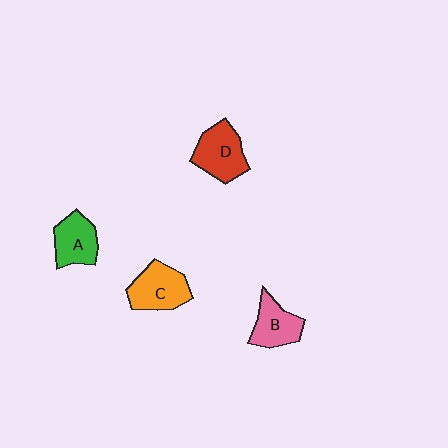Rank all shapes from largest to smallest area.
From largest to smallest: D (red), C (orange), A (green), B (pink).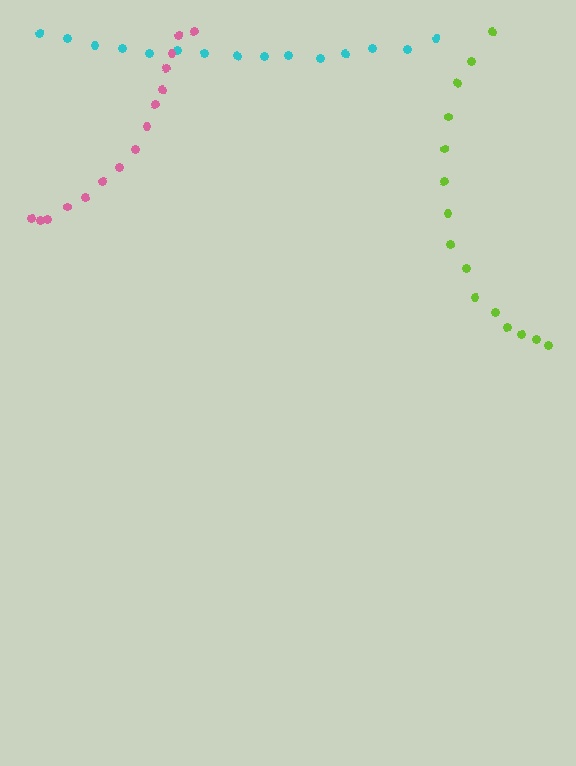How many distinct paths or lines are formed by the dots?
There are 3 distinct paths.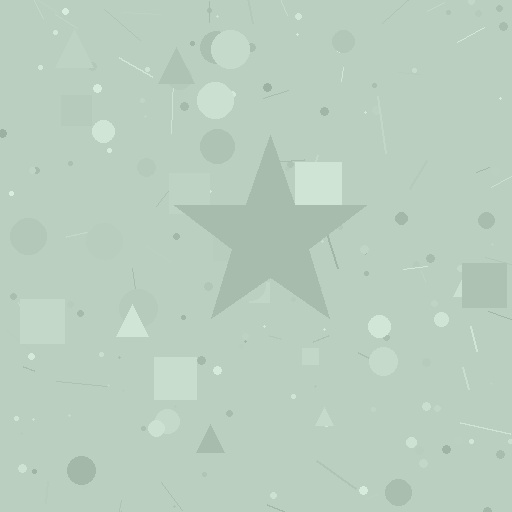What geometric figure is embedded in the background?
A star is embedded in the background.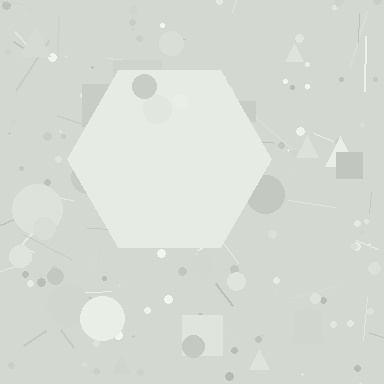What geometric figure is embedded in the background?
A hexagon is embedded in the background.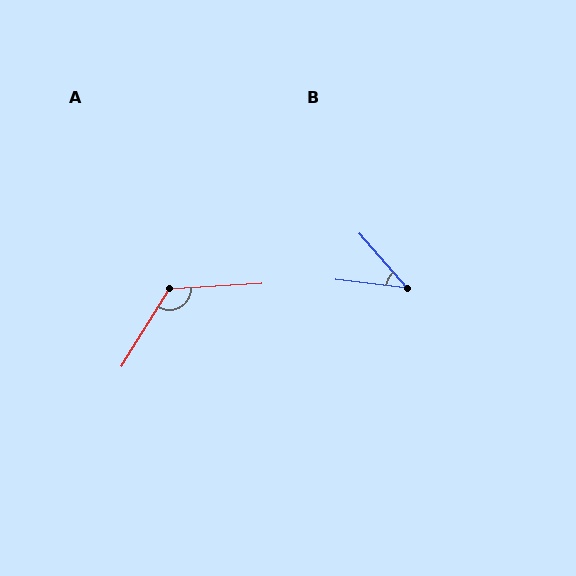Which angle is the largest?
A, at approximately 125 degrees.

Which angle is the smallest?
B, at approximately 42 degrees.